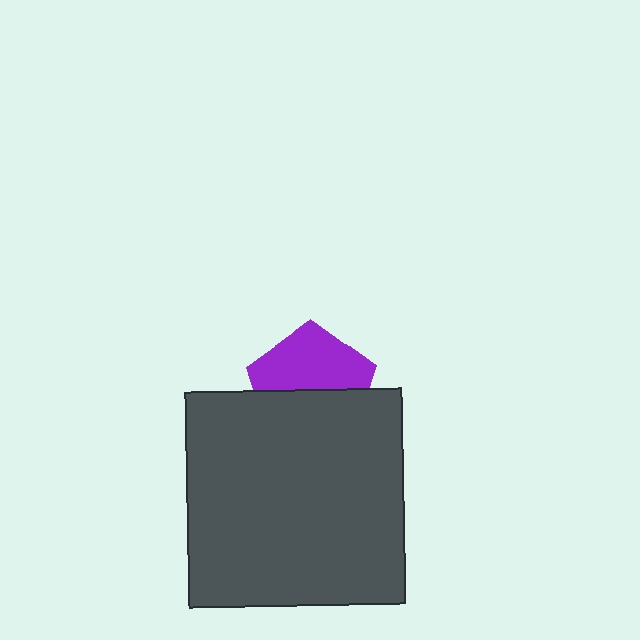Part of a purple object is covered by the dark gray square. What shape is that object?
It is a pentagon.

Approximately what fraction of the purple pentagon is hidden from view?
Roughly 47% of the purple pentagon is hidden behind the dark gray square.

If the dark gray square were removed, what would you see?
You would see the complete purple pentagon.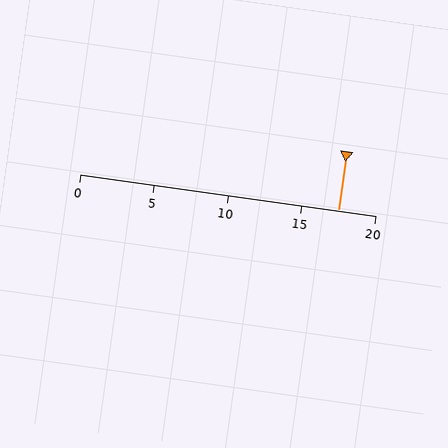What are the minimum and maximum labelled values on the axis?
The axis runs from 0 to 20.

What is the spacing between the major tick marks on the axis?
The major ticks are spaced 5 apart.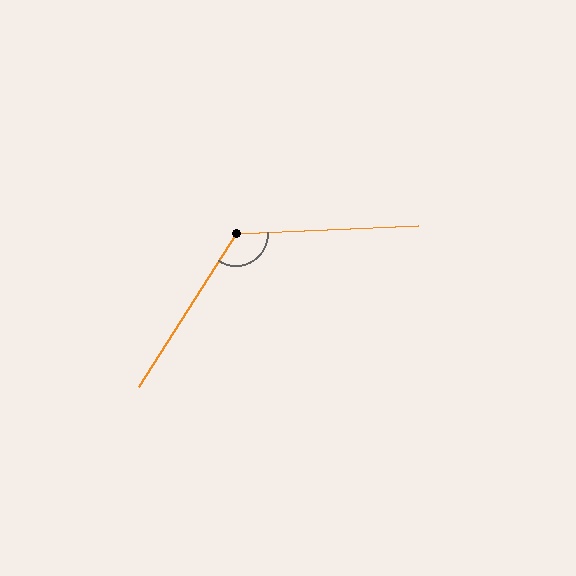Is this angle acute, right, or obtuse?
It is obtuse.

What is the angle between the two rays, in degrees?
Approximately 125 degrees.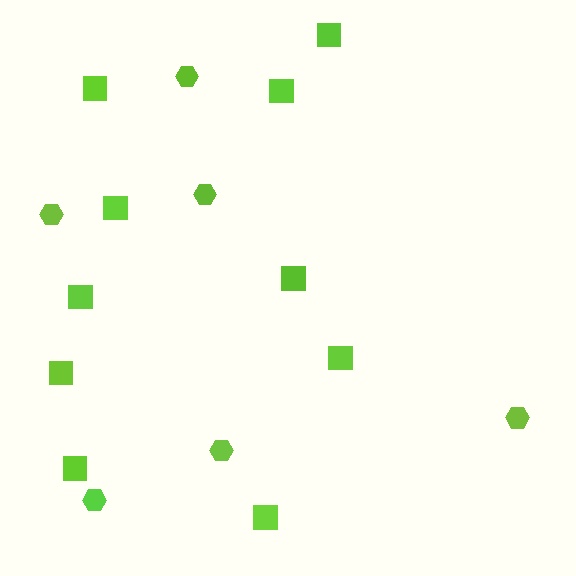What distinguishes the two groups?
There are 2 groups: one group of hexagons (6) and one group of squares (10).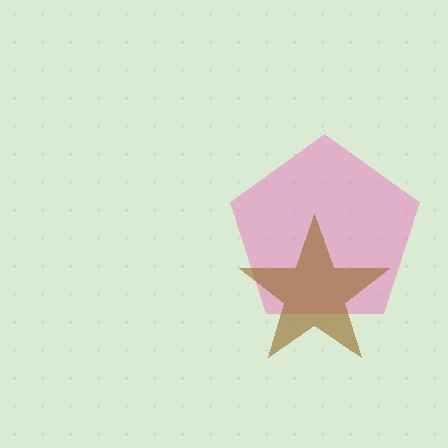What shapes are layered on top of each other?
The layered shapes are: a pink pentagon, a brown star.